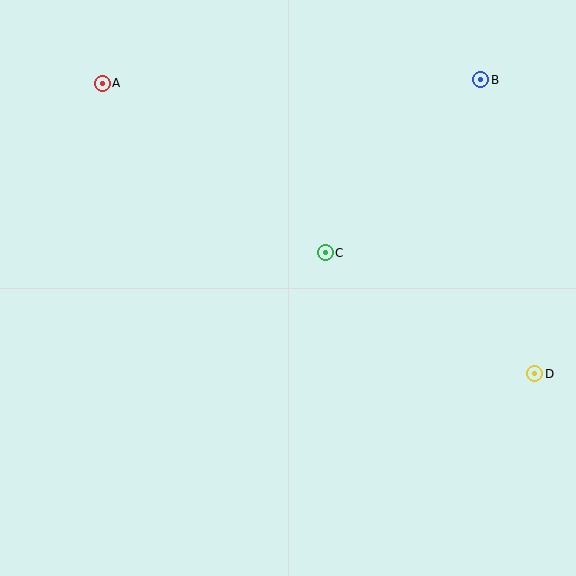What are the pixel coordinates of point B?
Point B is at (481, 80).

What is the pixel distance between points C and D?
The distance between C and D is 242 pixels.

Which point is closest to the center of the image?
Point C at (325, 253) is closest to the center.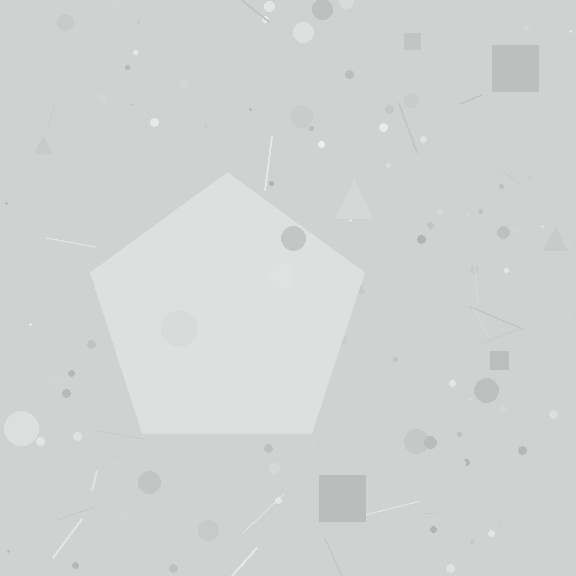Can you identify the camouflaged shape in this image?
The camouflaged shape is a pentagon.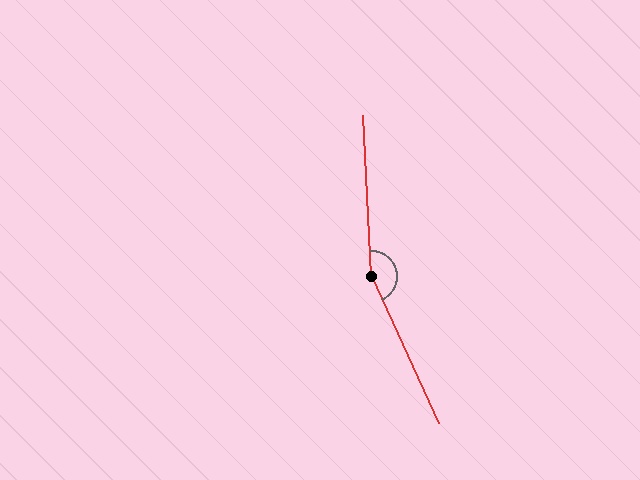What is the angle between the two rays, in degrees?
Approximately 158 degrees.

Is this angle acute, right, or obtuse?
It is obtuse.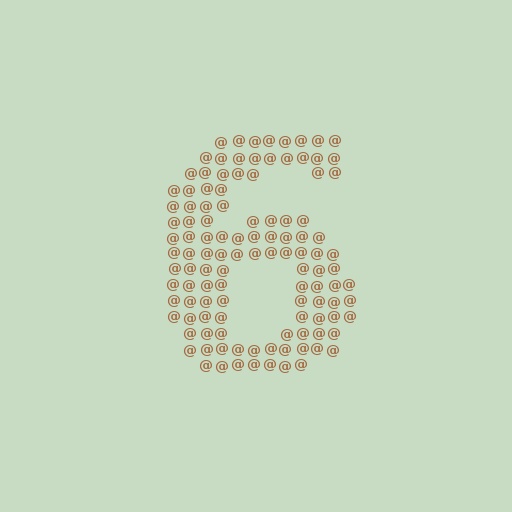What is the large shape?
The large shape is the digit 6.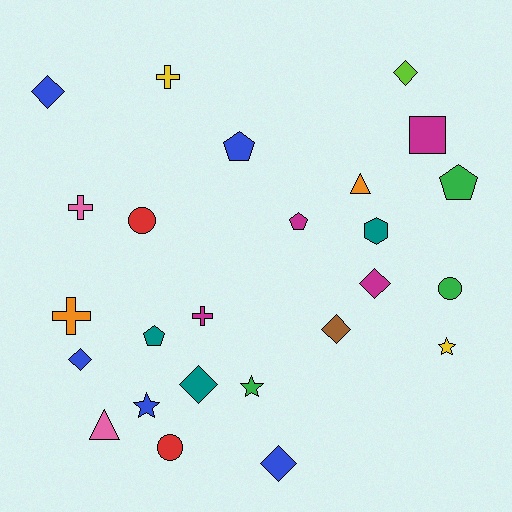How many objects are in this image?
There are 25 objects.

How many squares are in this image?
There is 1 square.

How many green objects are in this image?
There are 3 green objects.